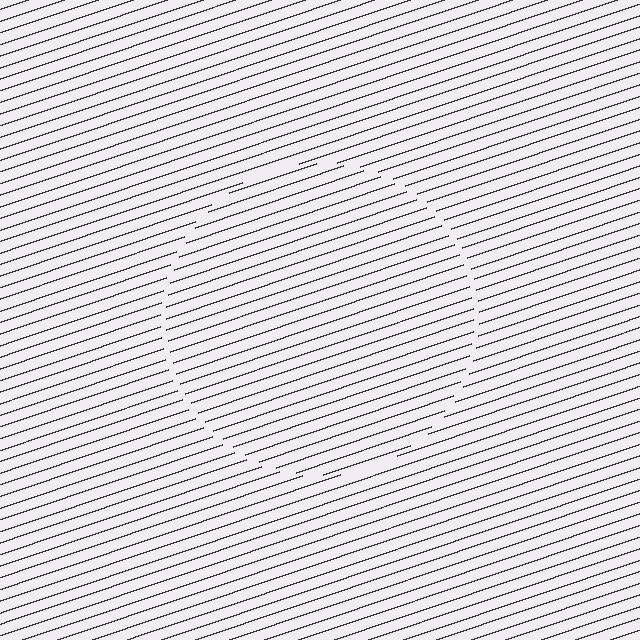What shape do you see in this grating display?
An illusory circle. The interior of the shape contains the same grating, shifted by half a period — the contour is defined by the phase discontinuity where line-ends from the inner and outer gratings abut.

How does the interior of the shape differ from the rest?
The interior of the shape contains the same grating, shifted by half a period — the contour is defined by the phase discontinuity where line-ends from the inner and outer gratings abut.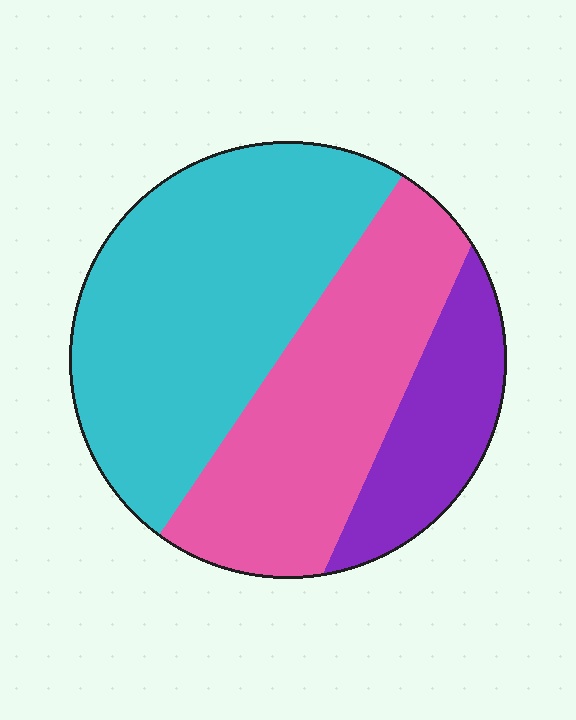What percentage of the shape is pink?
Pink takes up about three eighths (3/8) of the shape.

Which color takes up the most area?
Cyan, at roughly 45%.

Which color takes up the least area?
Purple, at roughly 15%.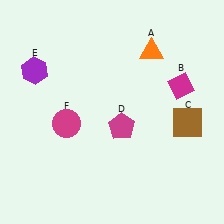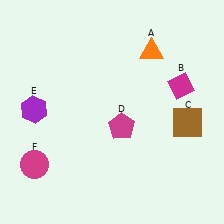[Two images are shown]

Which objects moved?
The objects that moved are: the purple hexagon (E), the magenta circle (F).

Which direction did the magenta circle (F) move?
The magenta circle (F) moved down.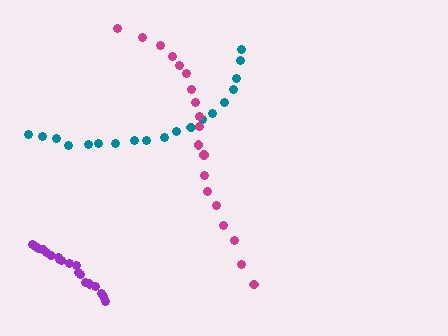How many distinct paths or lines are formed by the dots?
There are 3 distinct paths.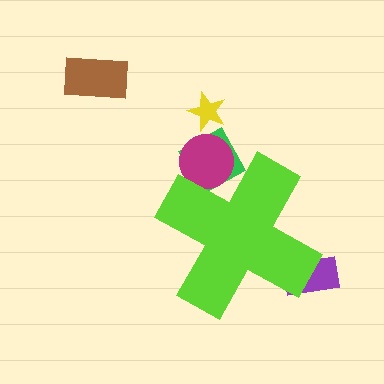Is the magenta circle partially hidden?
Yes, the magenta circle is partially hidden behind the lime cross.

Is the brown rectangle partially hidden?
No, the brown rectangle is fully visible.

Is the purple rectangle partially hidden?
Yes, the purple rectangle is partially hidden behind the lime cross.